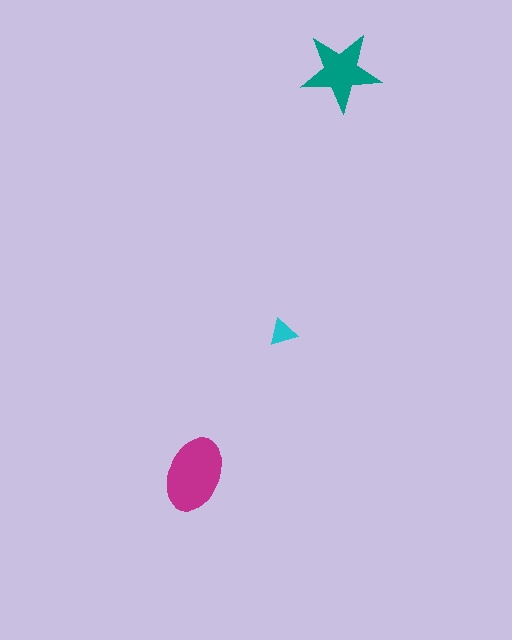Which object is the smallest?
The cyan triangle.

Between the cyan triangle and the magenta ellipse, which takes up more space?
The magenta ellipse.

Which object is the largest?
The magenta ellipse.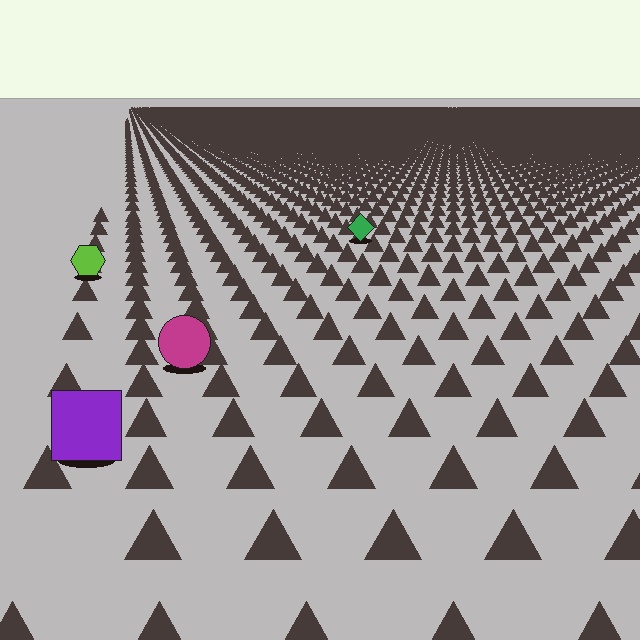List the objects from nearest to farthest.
From nearest to farthest: the purple square, the magenta circle, the lime hexagon, the green diamond.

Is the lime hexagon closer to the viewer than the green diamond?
Yes. The lime hexagon is closer — you can tell from the texture gradient: the ground texture is coarser near it.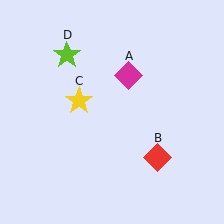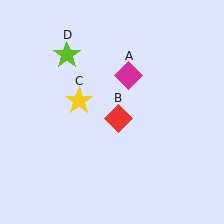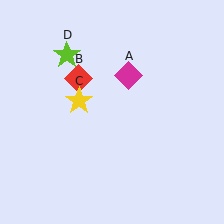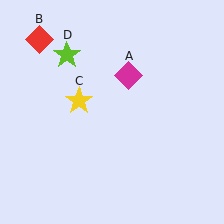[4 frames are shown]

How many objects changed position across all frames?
1 object changed position: red diamond (object B).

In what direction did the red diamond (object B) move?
The red diamond (object B) moved up and to the left.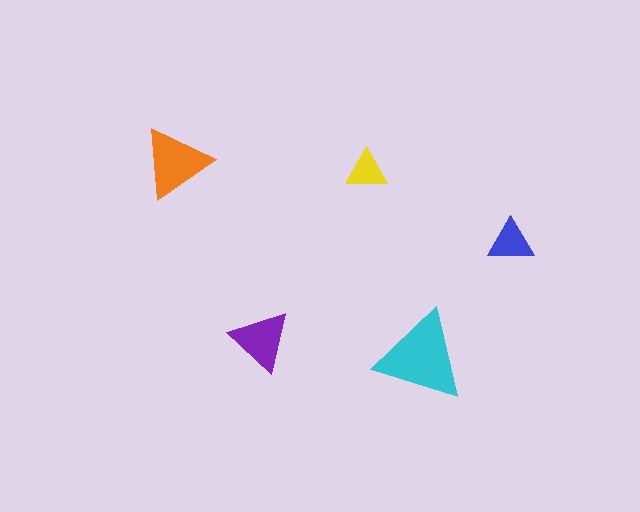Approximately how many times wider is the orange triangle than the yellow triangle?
About 1.5 times wider.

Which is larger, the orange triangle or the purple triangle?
The orange one.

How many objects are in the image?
There are 5 objects in the image.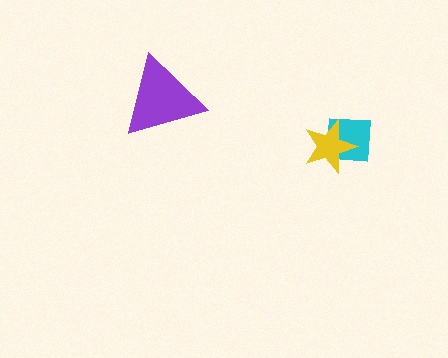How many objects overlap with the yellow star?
1 object overlaps with the yellow star.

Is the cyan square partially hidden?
Yes, it is partially covered by another shape.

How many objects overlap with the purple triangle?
0 objects overlap with the purple triangle.